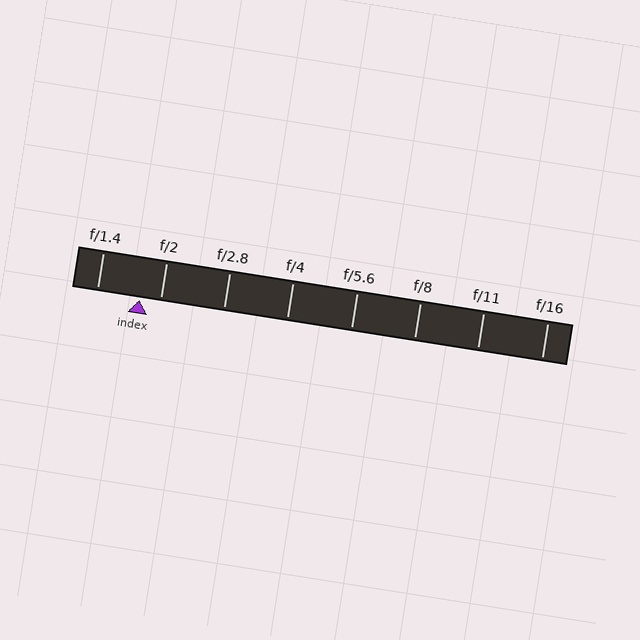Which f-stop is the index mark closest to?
The index mark is closest to f/2.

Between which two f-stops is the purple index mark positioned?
The index mark is between f/1.4 and f/2.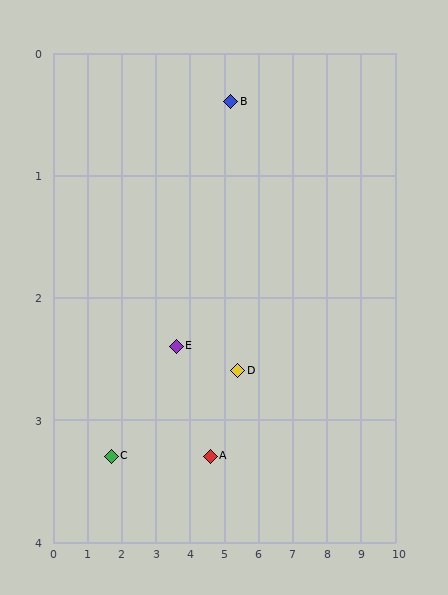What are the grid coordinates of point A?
Point A is at approximately (4.6, 3.3).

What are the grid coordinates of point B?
Point B is at approximately (5.2, 0.4).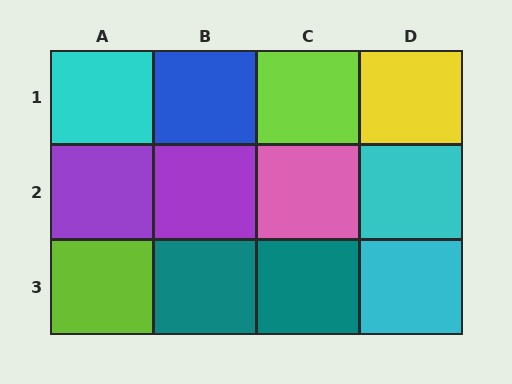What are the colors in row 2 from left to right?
Purple, purple, pink, cyan.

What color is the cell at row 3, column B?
Teal.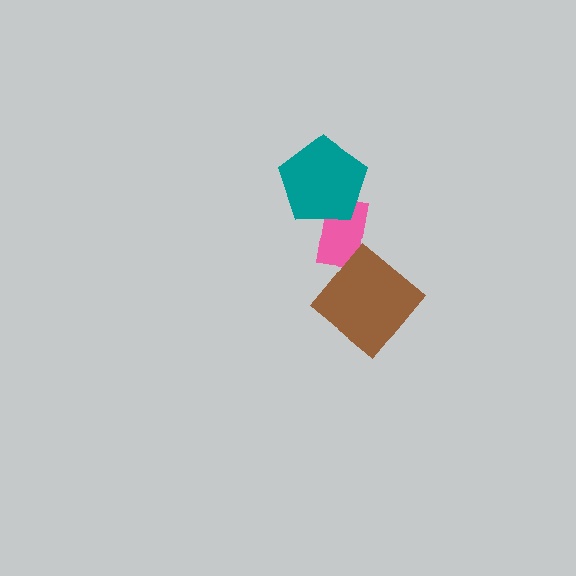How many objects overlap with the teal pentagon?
1 object overlaps with the teal pentagon.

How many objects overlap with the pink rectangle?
1 object overlaps with the pink rectangle.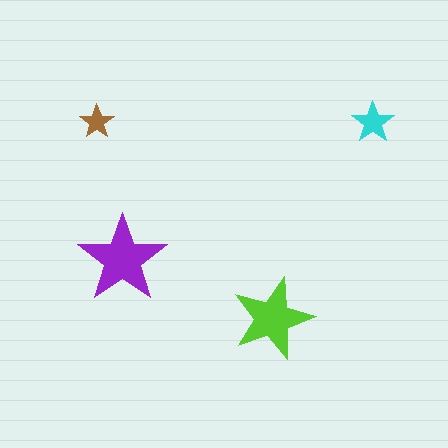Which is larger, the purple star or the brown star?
The purple one.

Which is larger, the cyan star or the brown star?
The cyan one.